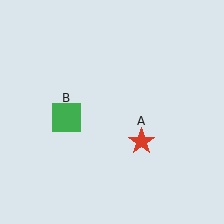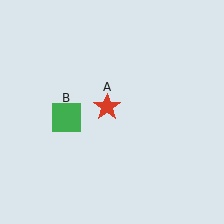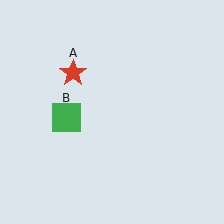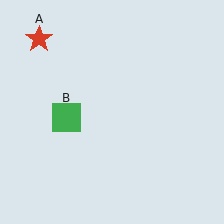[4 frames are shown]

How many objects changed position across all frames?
1 object changed position: red star (object A).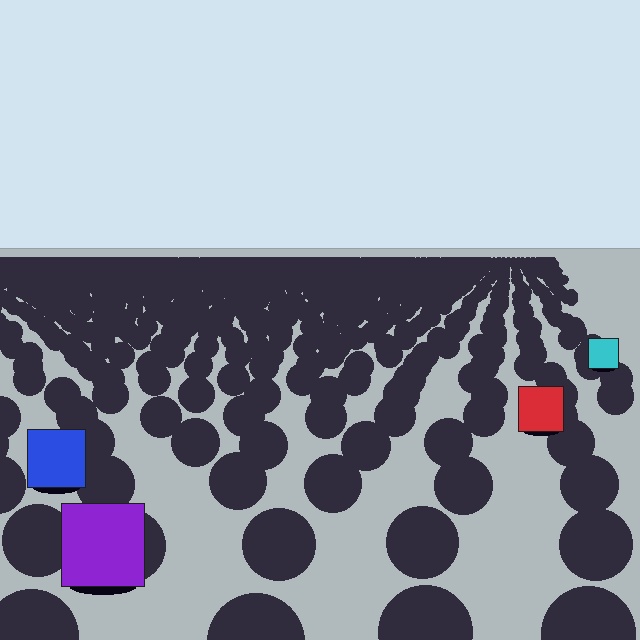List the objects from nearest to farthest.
From nearest to farthest: the purple square, the blue square, the red square, the cyan square.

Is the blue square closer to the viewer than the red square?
Yes. The blue square is closer — you can tell from the texture gradient: the ground texture is coarser near it.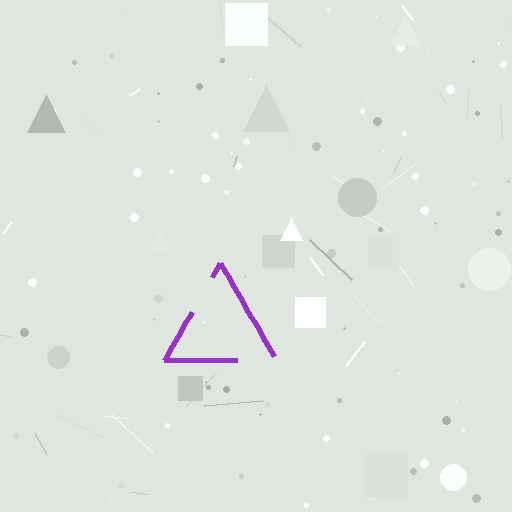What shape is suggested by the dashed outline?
The dashed outline suggests a triangle.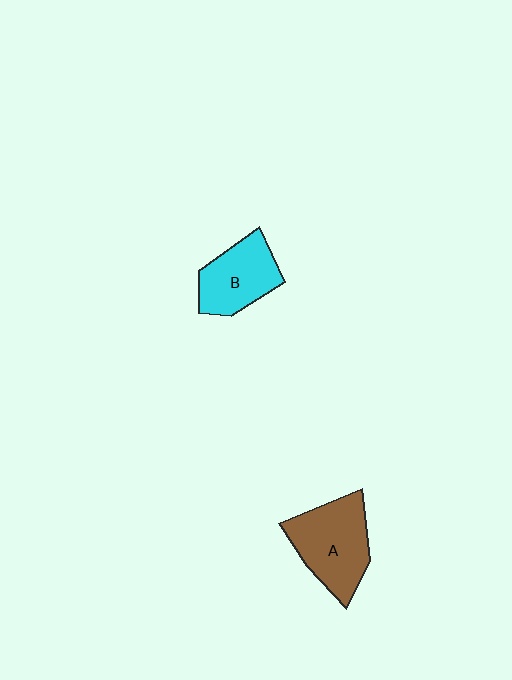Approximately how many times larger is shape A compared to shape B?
Approximately 1.3 times.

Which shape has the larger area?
Shape A (brown).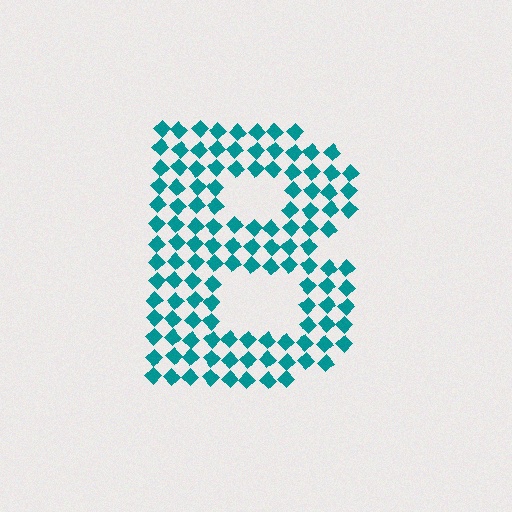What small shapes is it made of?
It is made of small diamonds.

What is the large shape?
The large shape is the letter B.